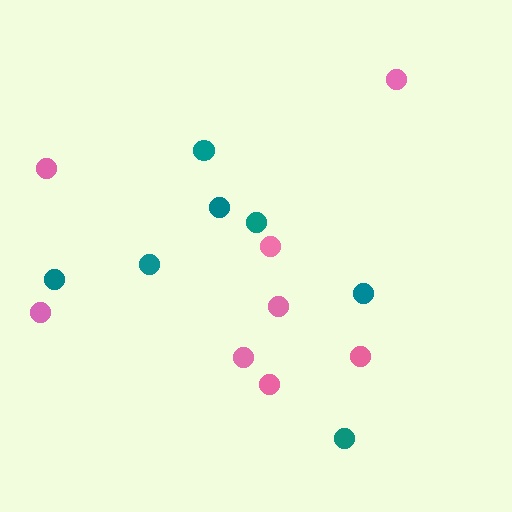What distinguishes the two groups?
There are 2 groups: one group of pink circles (8) and one group of teal circles (7).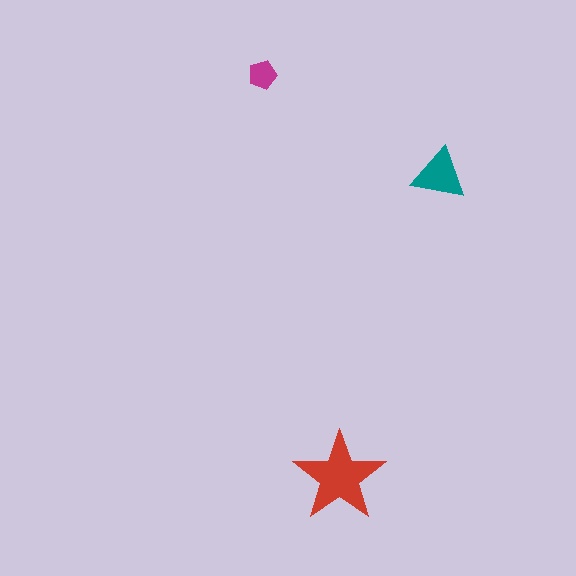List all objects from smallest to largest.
The magenta pentagon, the teal triangle, the red star.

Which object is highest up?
The magenta pentagon is topmost.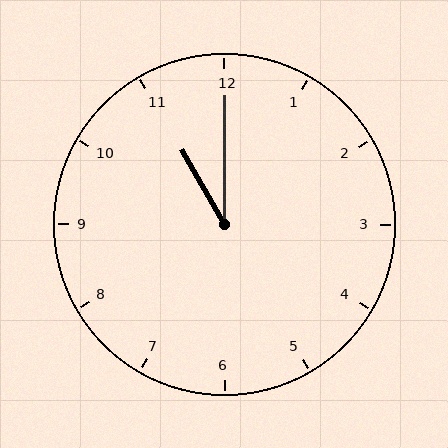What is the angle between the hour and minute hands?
Approximately 30 degrees.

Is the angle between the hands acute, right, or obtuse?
It is acute.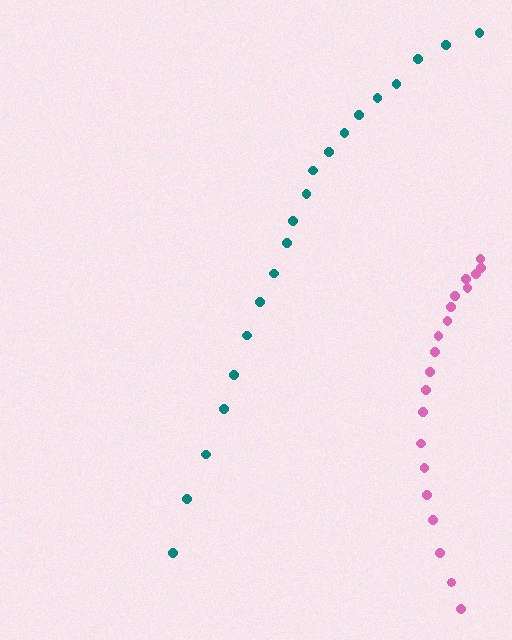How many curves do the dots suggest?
There are 2 distinct paths.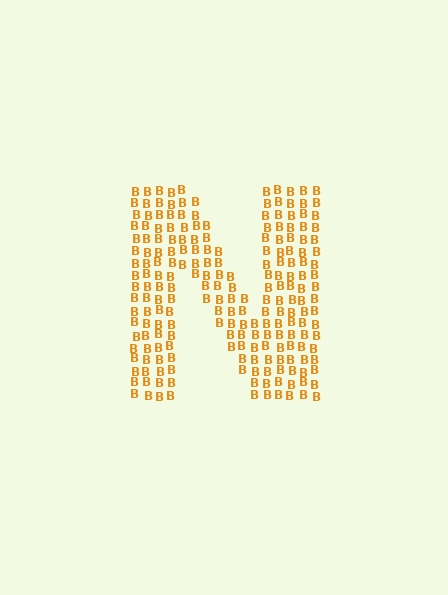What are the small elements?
The small elements are letter B's.